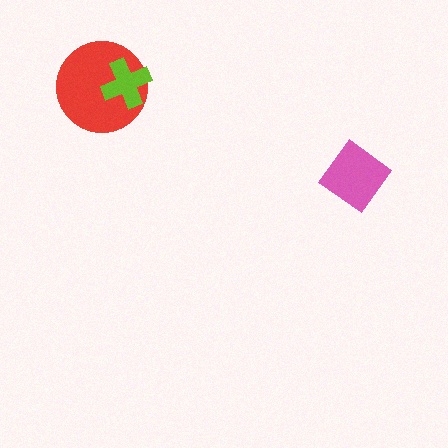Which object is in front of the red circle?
The lime cross is in front of the red circle.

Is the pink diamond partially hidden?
No, no other shape covers it.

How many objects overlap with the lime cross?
1 object overlaps with the lime cross.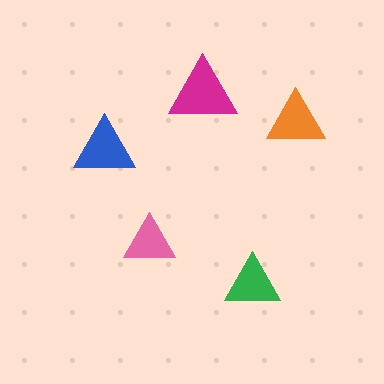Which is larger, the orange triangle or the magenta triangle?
The magenta one.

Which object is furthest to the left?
The blue triangle is leftmost.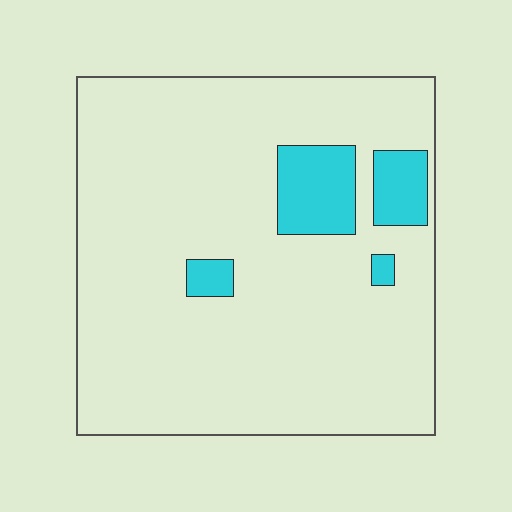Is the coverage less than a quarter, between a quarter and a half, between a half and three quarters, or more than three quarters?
Less than a quarter.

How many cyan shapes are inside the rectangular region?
4.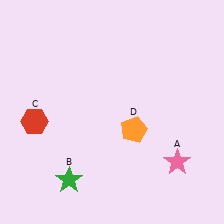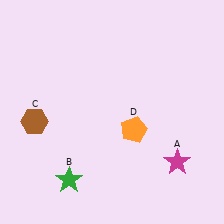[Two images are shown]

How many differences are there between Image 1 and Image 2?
There are 2 differences between the two images.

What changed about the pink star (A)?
In Image 1, A is pink. In Image 2, it changed to magenta.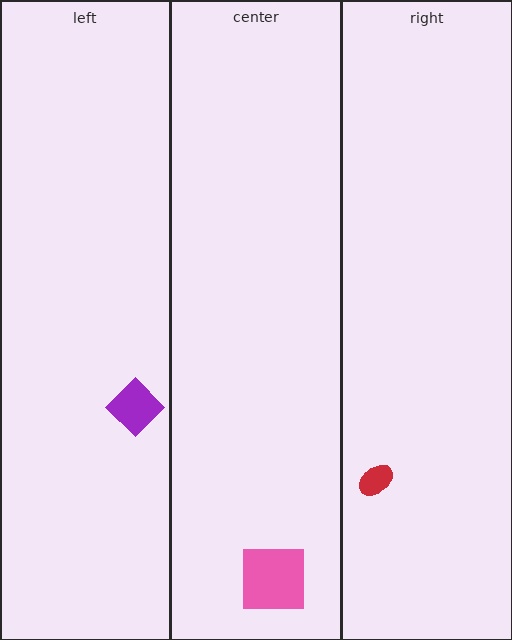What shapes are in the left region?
The purple diamond.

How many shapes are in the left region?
1.